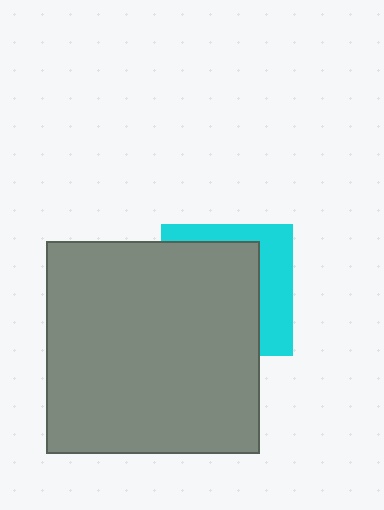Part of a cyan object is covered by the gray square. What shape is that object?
It is a square.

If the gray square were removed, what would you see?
You would see the complete cyan square.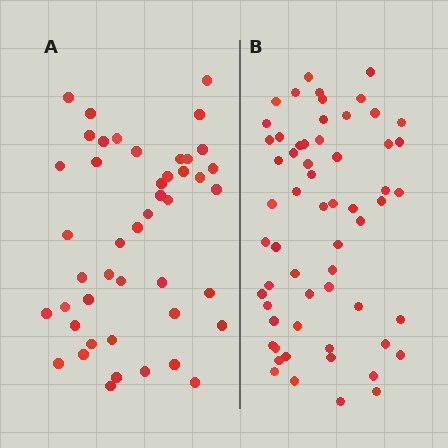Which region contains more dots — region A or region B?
Region B (the right region) has more dots.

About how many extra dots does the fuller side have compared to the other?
Region B has approximately 15 more dots than region A.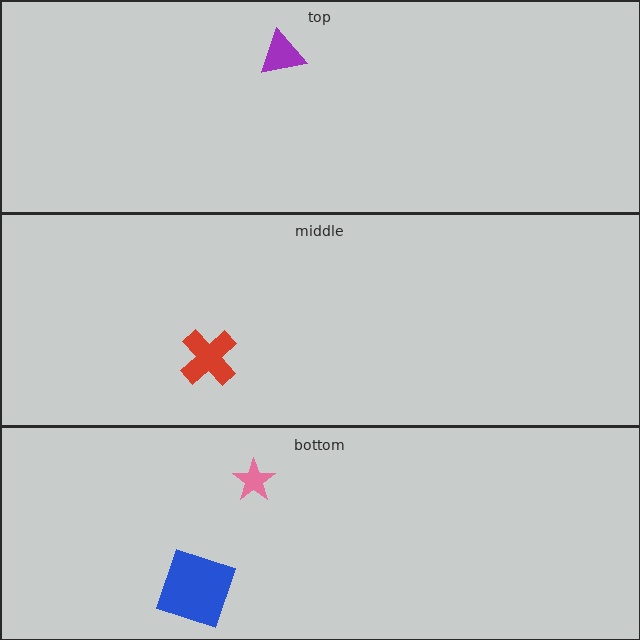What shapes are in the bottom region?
The blue square, the pink star.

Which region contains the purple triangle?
The top region.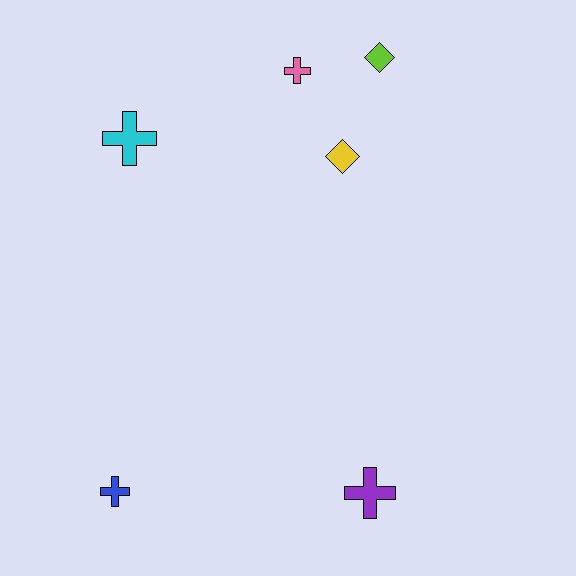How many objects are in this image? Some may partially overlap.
There are 6 objects.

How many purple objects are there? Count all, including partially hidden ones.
There is 1 purple object.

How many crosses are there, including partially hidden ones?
There are 4 crosses.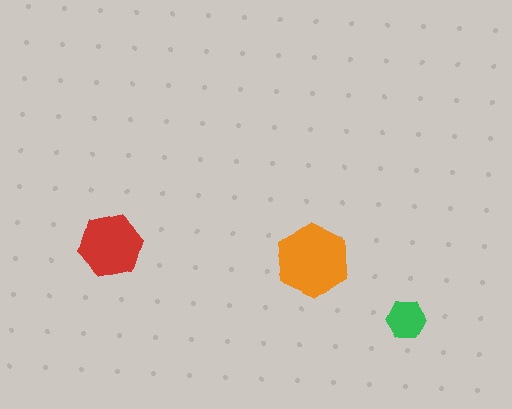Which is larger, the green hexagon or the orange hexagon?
The orange one.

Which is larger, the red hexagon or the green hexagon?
The red one.